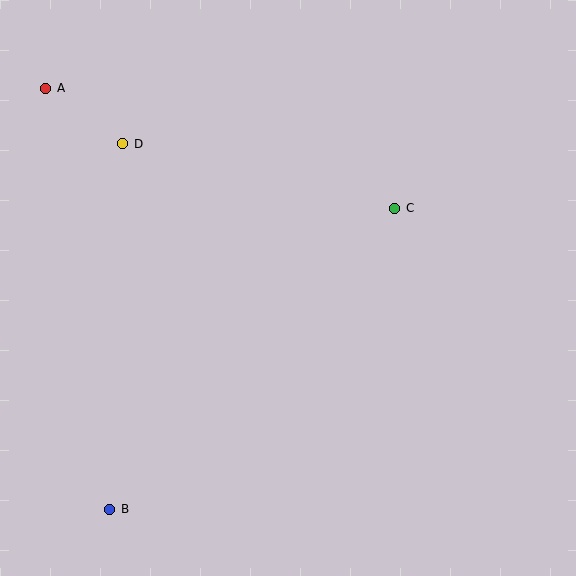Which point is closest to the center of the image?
Point C at (395, 208) is closest to the center.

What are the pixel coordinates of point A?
Point A is at (46, 88).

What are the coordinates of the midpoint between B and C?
The midpoint between B and C is at (252, 359).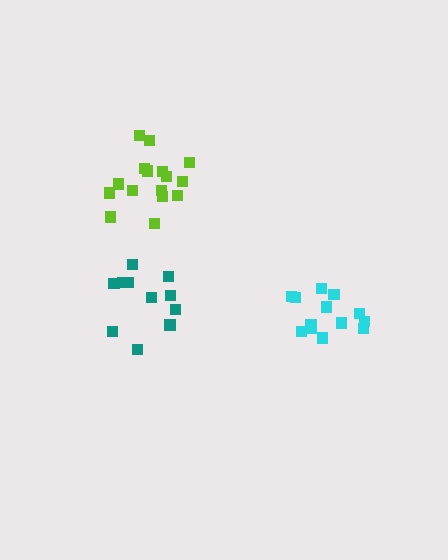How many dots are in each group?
Group 1: 11 dots, Group 2: 16 dots, Group 3: 13 dots (40 total).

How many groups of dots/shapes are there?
There are 3 groups.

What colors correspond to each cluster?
The clusters are colored: teal, lime, cyan.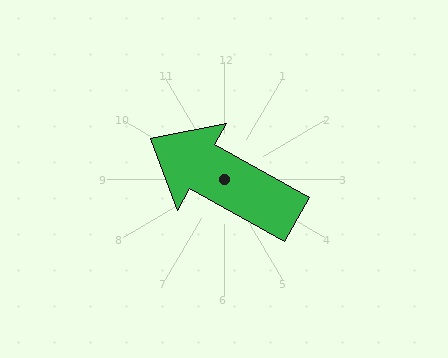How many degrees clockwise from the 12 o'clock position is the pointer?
Approximately 299 degrees.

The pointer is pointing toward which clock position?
Roughly 10 o'clock.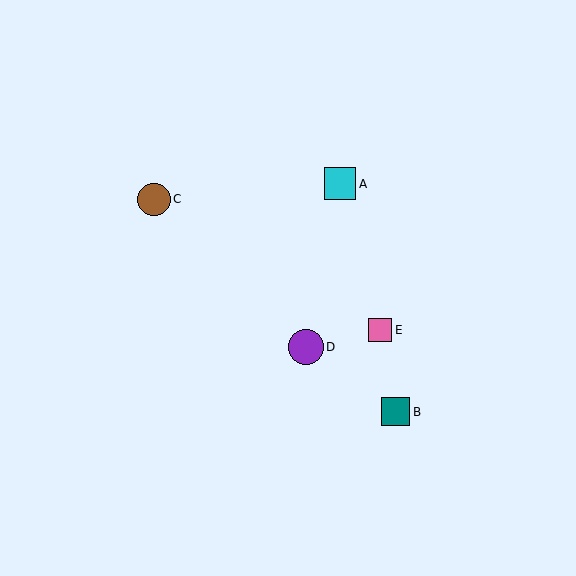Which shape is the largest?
The purple circle (labeled D) is the largest.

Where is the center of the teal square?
The center of the teal square is at (396, 412).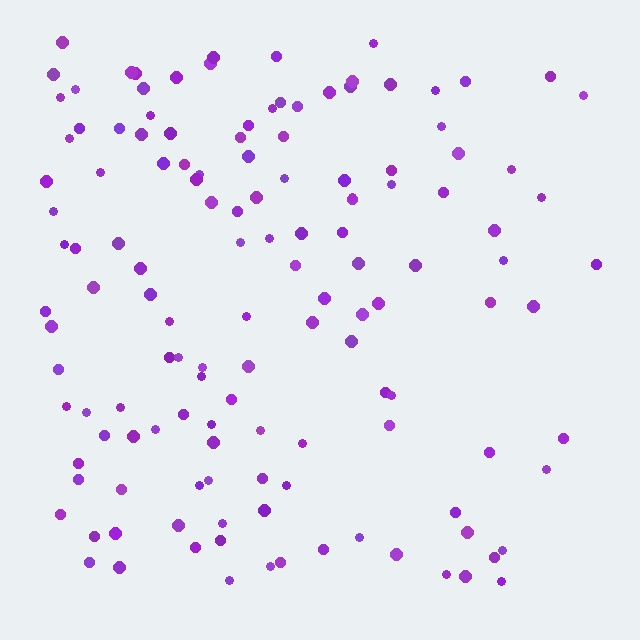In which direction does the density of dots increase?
From right to left, with the left side densest.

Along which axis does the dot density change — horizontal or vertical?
Horizontal.